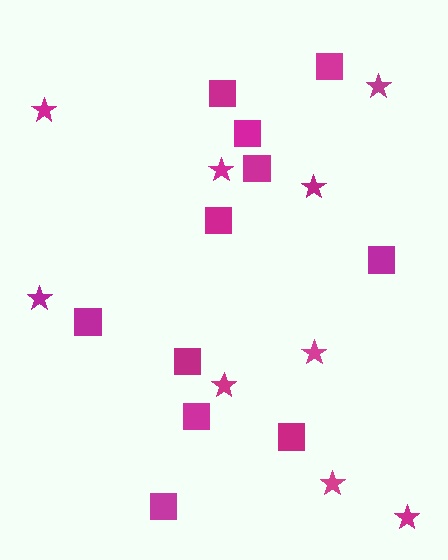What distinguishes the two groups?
There are 2 groups: one group of squares (11) and one group of stars (9).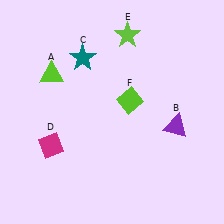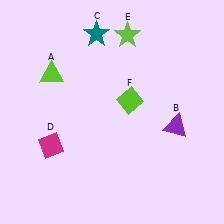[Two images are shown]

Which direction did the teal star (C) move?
The teal star (C) moved up.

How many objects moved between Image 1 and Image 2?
1 object moved between the two images.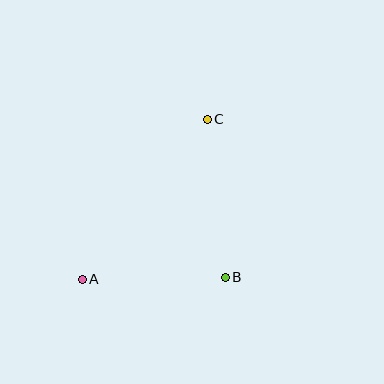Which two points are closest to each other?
Points A and B are closest to each other.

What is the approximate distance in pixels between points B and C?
The distance between B and C is approximately 159 pixels.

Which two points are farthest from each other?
Points A and C are farthest from each other.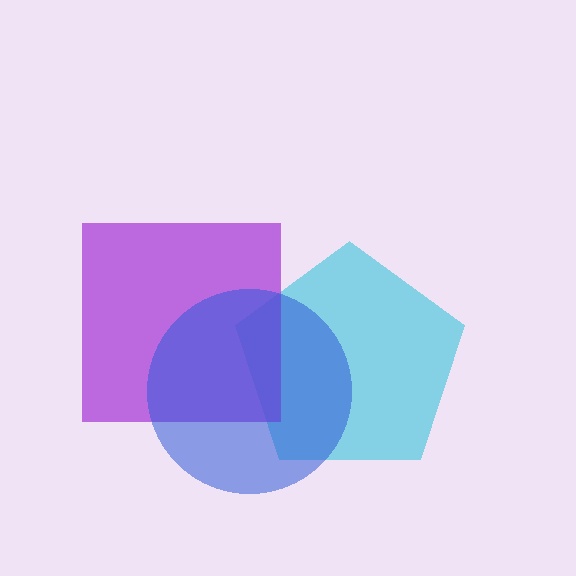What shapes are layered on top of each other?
The layered shapes are: a cyan pentagon, a purple square, a blue circle.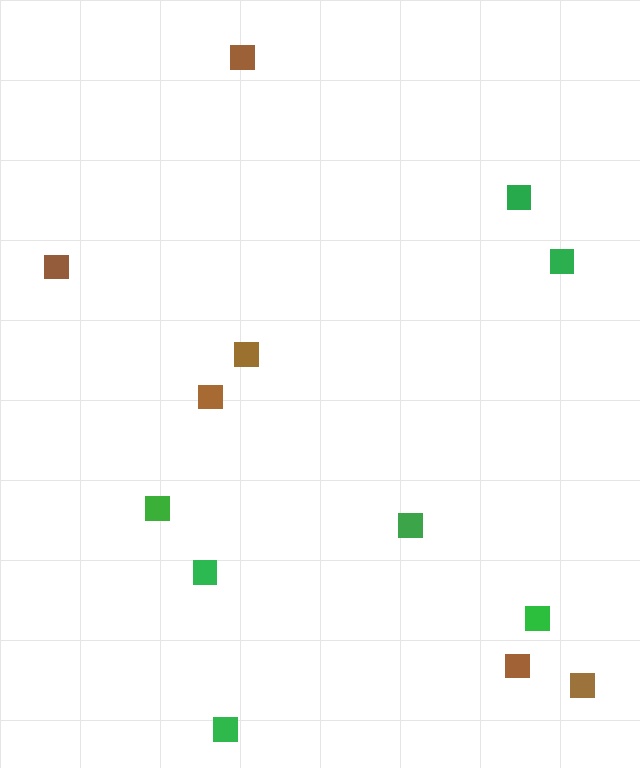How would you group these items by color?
There are 2 groups: one group of green squares (7) and one group of brown squares (6).